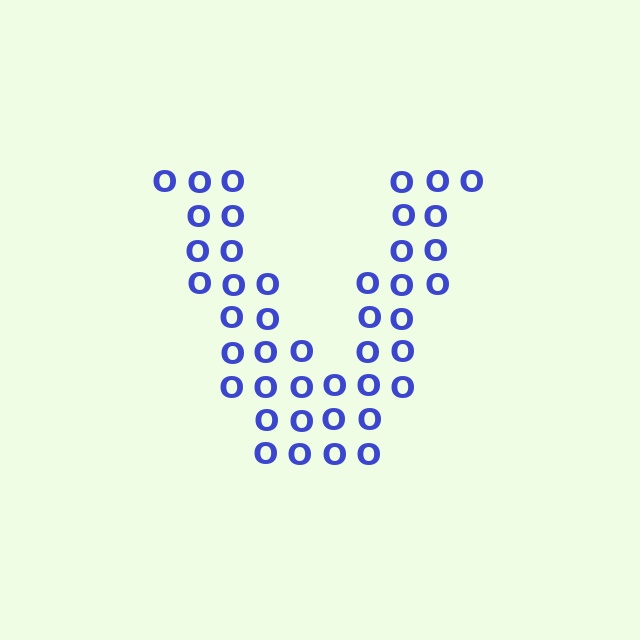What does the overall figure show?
The overall figure shows the letter V.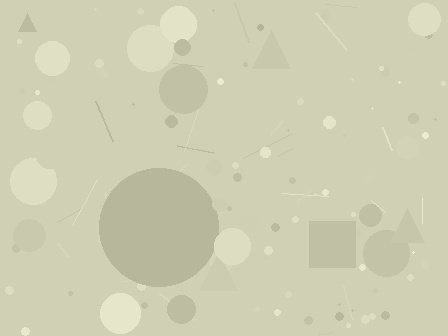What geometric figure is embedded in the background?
A circle is embedded in the background.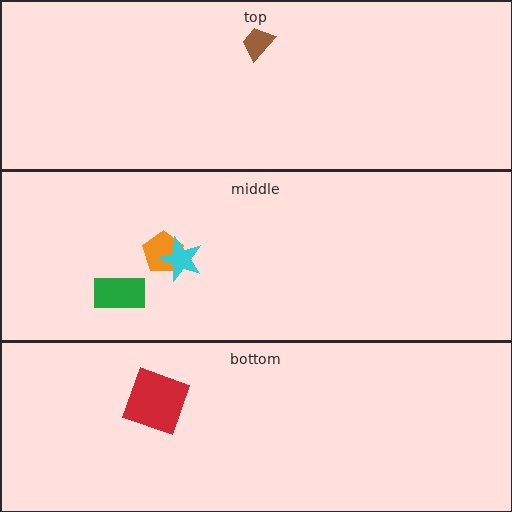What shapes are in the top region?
The brown trapezoid.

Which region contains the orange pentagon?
The middle region.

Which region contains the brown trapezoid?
The top region.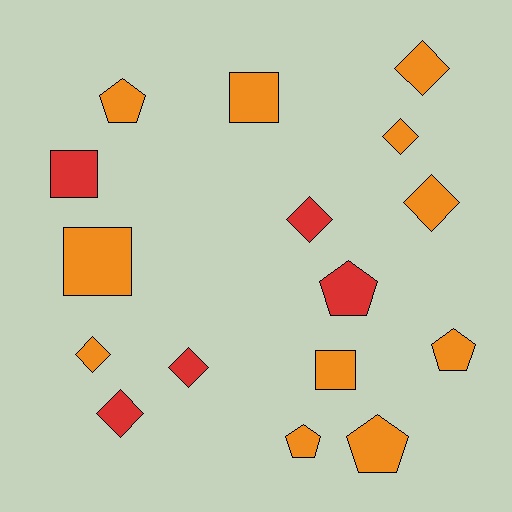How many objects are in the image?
There are 16 objects.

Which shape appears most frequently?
Diamond, with 7 objects.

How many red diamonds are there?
There are 3 red diamonds.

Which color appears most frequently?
Orange, with 11 objects.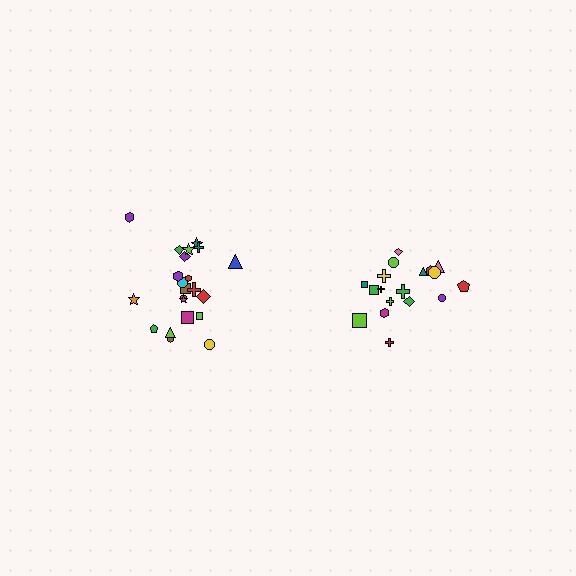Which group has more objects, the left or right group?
The left group.